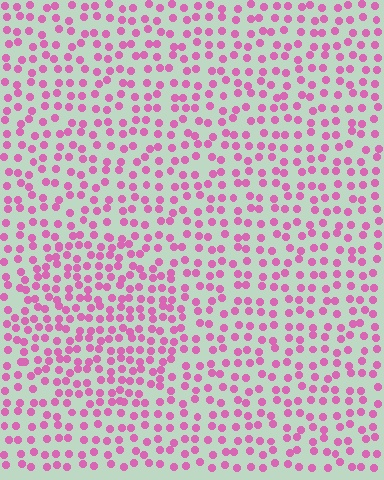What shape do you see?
I see a circle.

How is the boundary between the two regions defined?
The boundary is defined by a change in element density (approximately 1.5x ratio). All elements are the same color, size, and shape.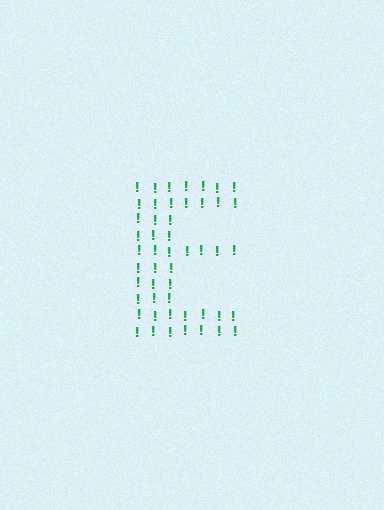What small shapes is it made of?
It is made of small exclamation marks.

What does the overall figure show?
The overall figure shows the letter E.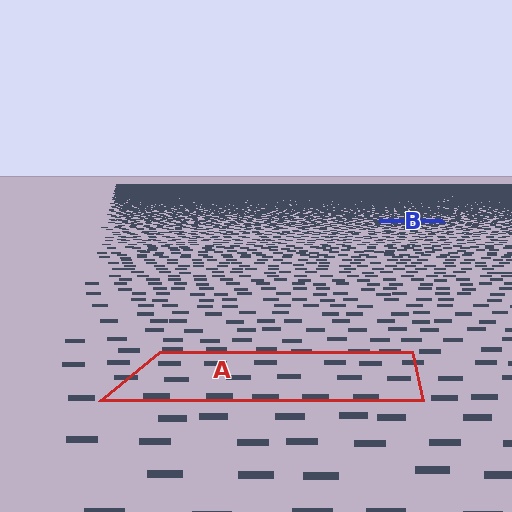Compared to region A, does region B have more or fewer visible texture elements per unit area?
Region B has more texture elements per unit area — they are packed more densely because it is farther away.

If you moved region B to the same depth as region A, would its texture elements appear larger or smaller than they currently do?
They would appear larger. At a closer depth, the same texture elements are projected at a bigger on-screen size.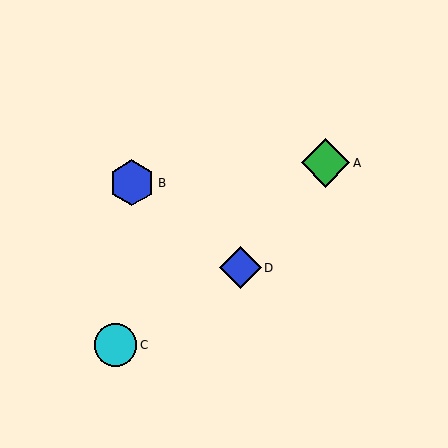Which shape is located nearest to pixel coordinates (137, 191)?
The blue hexagon (labeled B) at (132, 183) is nearest to that location.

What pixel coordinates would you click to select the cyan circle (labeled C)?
Click at (116, 345) to select the cyan circle C.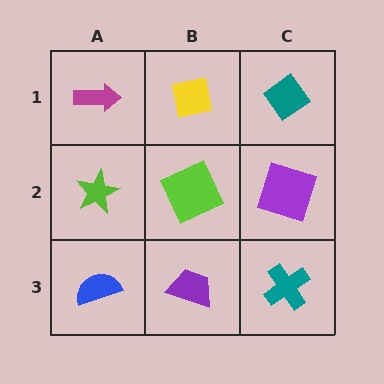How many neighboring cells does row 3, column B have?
3.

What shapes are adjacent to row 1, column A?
A lime star (row 2, column A), a yellow square (row 1, column B).